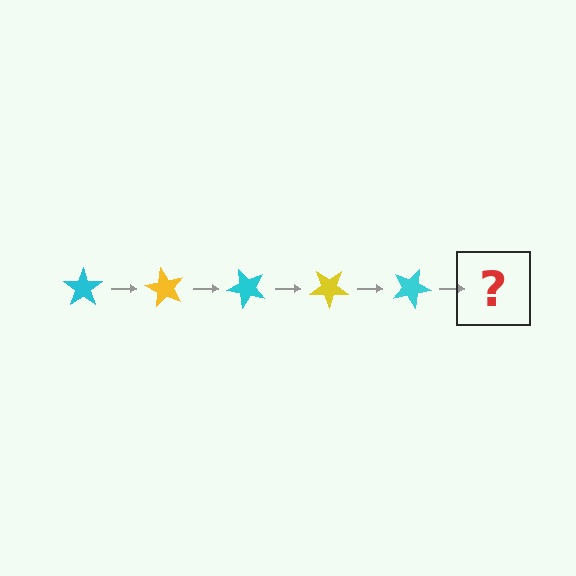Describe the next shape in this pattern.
It should be a yellow star, rotated 300 degrees from the start.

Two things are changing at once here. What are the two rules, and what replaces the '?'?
The two rules are that it rotates 60 degrees each step and the color cycles through cyan and yellow. The '?' should be a yellow star, rotated 300 degrees from the start.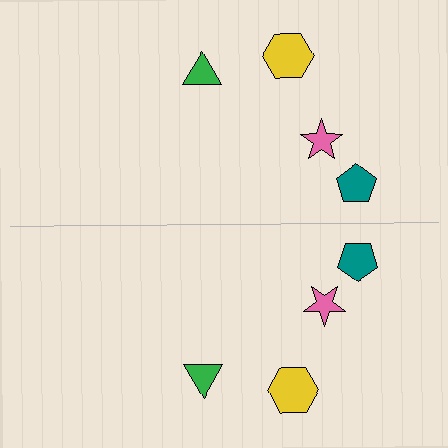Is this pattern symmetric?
Yes, this pattern has bilateral (reflection) symmetry.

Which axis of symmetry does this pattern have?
The pattern has a horizontal axis of symmetry running through the center of the image.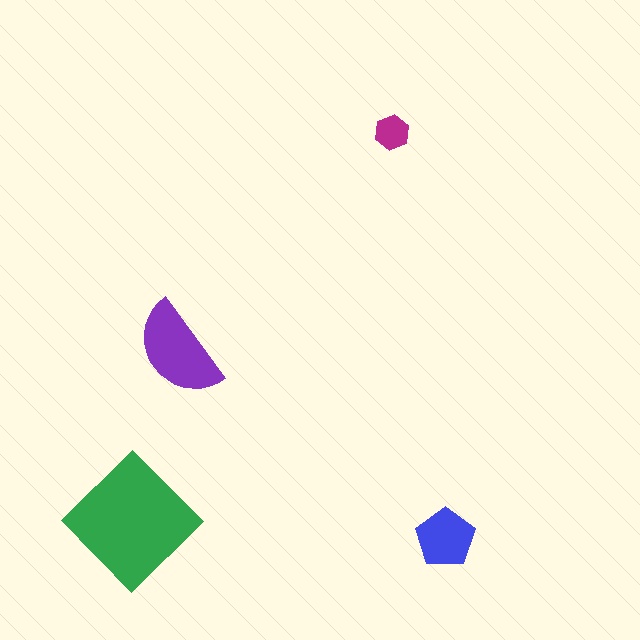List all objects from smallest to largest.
The magenta hexagon, the blue pentagon, the purple semicircle, the green diamond.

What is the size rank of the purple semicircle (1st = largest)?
2nd.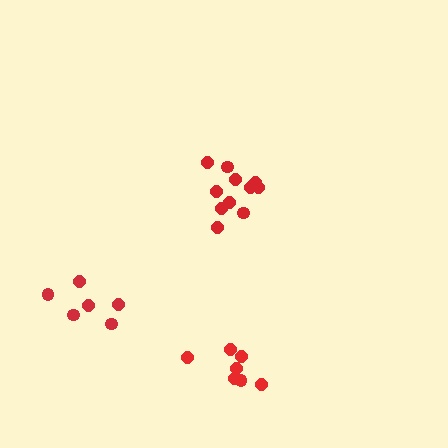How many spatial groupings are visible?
There are 3 spatial groupings.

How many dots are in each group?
Group 1: 7 dots, Group 2: 6 dots, Group 3: 11 dots (24 total).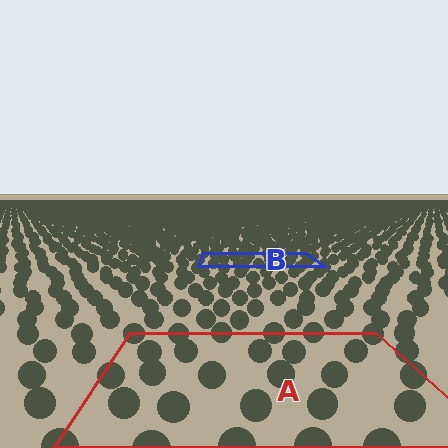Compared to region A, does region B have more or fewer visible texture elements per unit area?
Region B has more texture elements per unit area — they are packed more densely because it is farther away.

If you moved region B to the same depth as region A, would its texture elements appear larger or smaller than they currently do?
They would appear larger. At a closer depth, the same texture elements are projected at a bigger on-screen size.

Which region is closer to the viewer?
Region A is closer. The texture elements there are larger and more spread out.